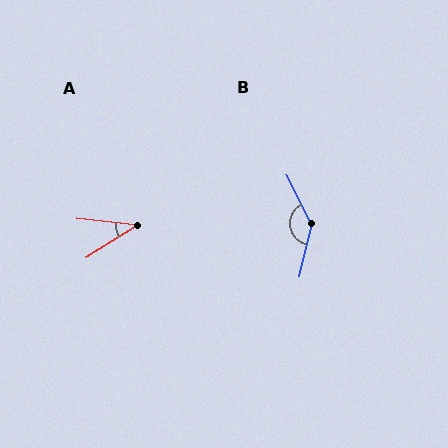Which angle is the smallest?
A, at approximately 38 degrees.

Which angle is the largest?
B, at approximately 139 degrees.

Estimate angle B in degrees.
Approximately 139 degrees.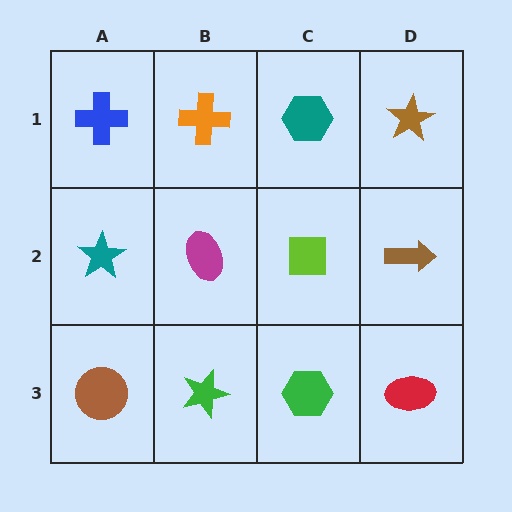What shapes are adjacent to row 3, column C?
A lime square (row 2, column C), a green star (row 3, column B), a red ellipse (row 3, column D).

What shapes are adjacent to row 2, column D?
A brown star (row 1, column D), a red ellipse (row 3, column D), a lime square (row 2, column C).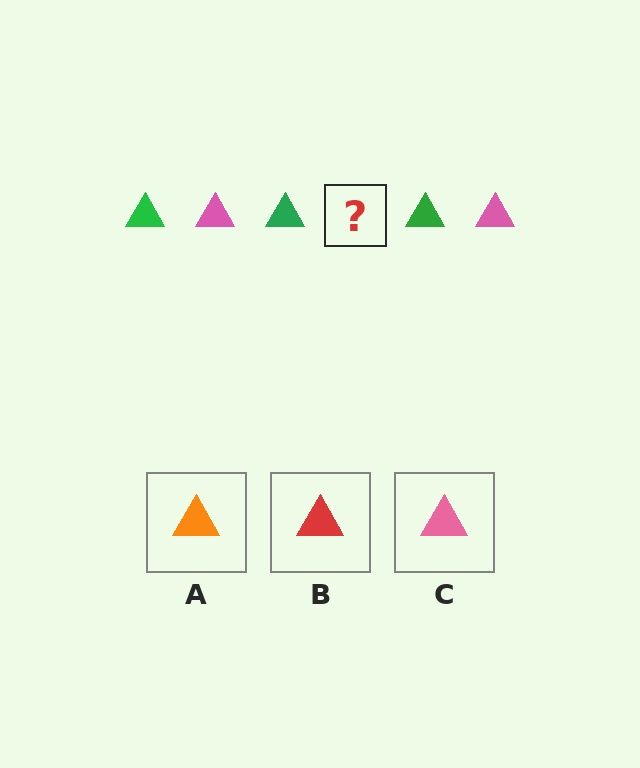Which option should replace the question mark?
Option C.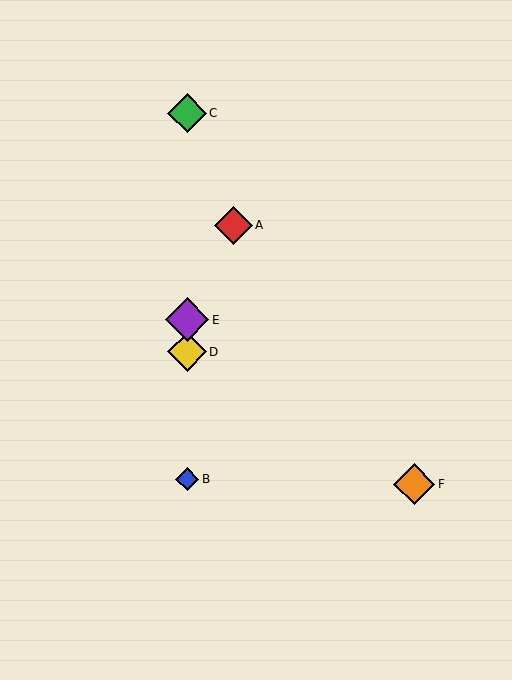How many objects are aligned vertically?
4 objects (B, C, D, E) are aligned vertically.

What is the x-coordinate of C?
Object C is at x≈187.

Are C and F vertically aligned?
No, C is at x≈187 and F is at x≈414.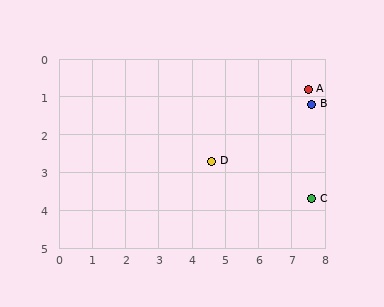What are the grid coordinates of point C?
Point C is at approximately (7.6, 3.7).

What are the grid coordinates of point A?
Point A is at approximately (7.5, 0.8).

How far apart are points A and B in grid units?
Points A and B are about 0.4 grid units apart.